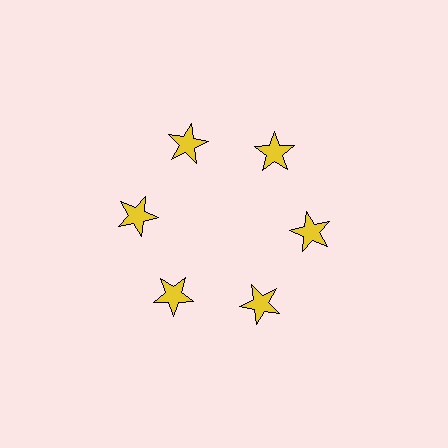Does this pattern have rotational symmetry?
Yes, this pattern has 6-fold rotational symmetry. It looks the same after rotating 60 degrees around the center.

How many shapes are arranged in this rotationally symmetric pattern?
There are 6 shapes, arranged in 6 groups of 1.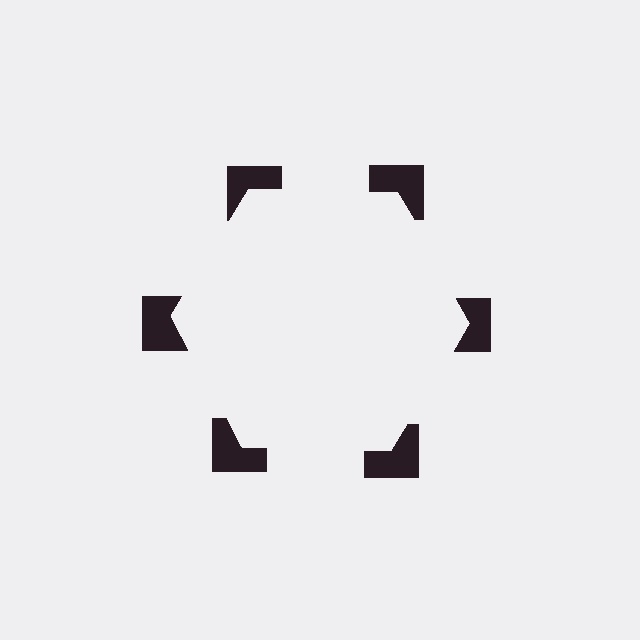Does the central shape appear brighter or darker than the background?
It typically appears slightly brighter than the background, even though no actual brightness change is drawn.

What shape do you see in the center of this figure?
An illusory hexagon — its edges are inferred from the aligned wedge cuts in the notched squares, not physically drawn.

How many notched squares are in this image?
There are 6 — one at each vertex of the illusory hexagon.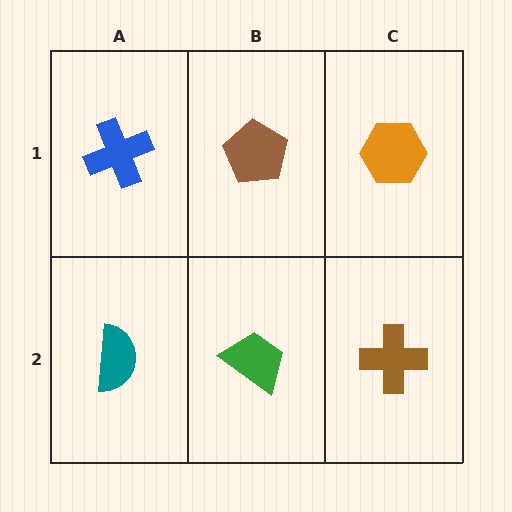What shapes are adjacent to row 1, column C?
A brown cross (row 2, column C), a brown pentagon (row 1, column B).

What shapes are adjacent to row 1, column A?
A teal semicircle (row 2, column A), a brown pentagon (row 1, column B).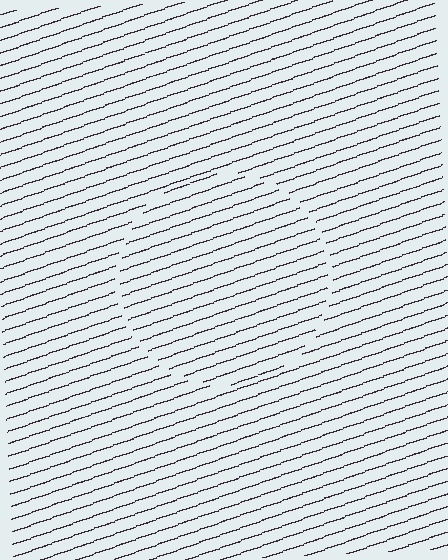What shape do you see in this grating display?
An illusory circle. The interior of the shape contains the same grating, shifted by half a period — the contour is defined by the phase discontinuity where line-ends from the inner and outer gratings abut.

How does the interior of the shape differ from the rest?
The interior of the shape contains the same grating, shifted by half a period — the contour is defined by the phase discontinuity where line-ends from the inner and outer gratings abut.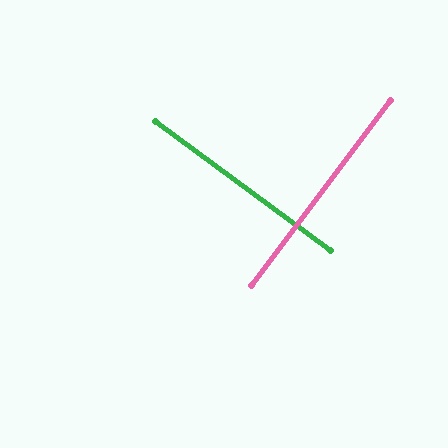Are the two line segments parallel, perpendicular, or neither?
Perpendicular — they meet at approximately 90°.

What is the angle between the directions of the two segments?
Approximately 90 degrees.